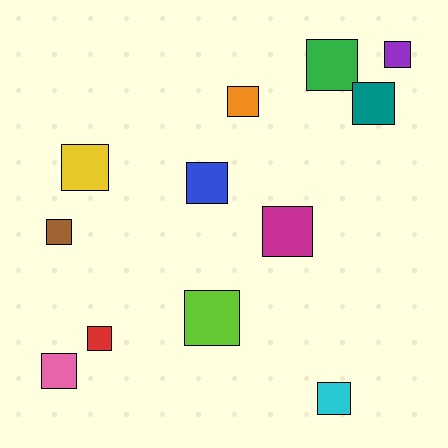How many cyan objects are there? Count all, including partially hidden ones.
There is 1 cyan object.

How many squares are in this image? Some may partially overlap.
There are 12 squares.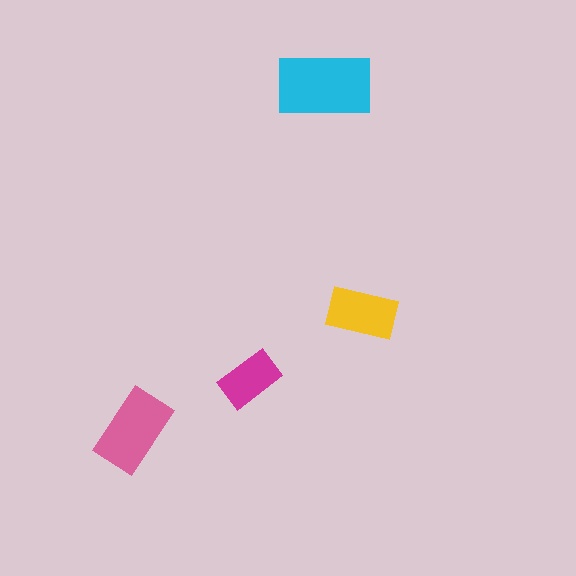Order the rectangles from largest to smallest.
the cyan one, the pink one, the yellow one, the magenta one.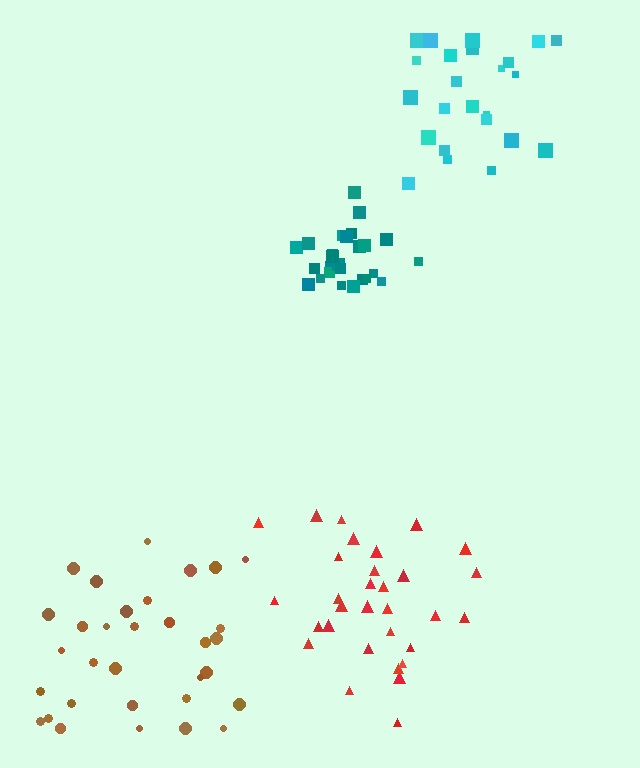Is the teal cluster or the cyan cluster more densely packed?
Teal.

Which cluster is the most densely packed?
Teal.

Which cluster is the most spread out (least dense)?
Brown.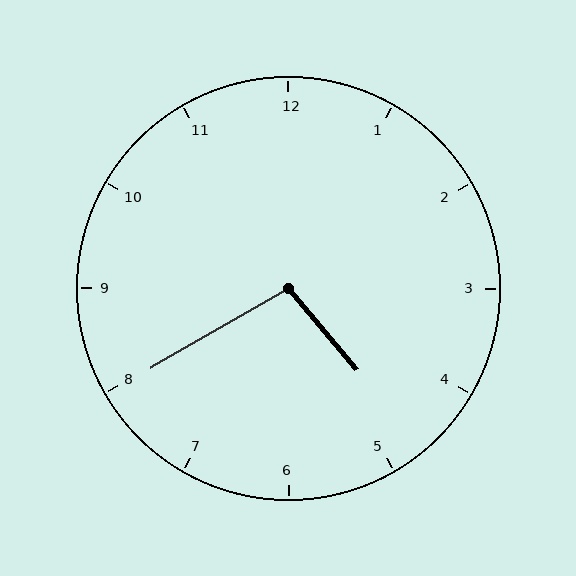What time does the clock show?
4:40.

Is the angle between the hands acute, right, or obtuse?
It is obtuse.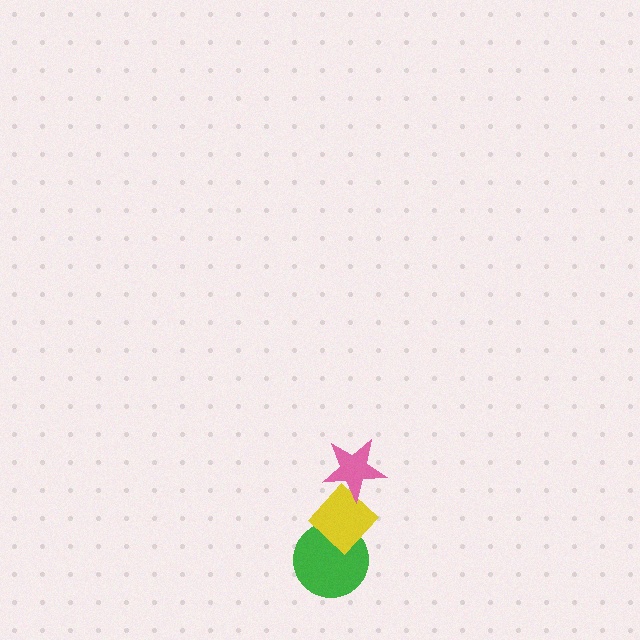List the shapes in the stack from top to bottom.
From top to bottom: the pink star, the yellow diamond, the green circle.